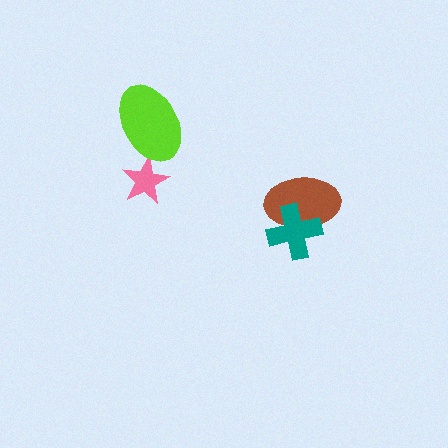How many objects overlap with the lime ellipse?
1 object overlaps with the lime ellipse.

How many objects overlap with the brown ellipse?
1 object overlaps with the brown ellipse.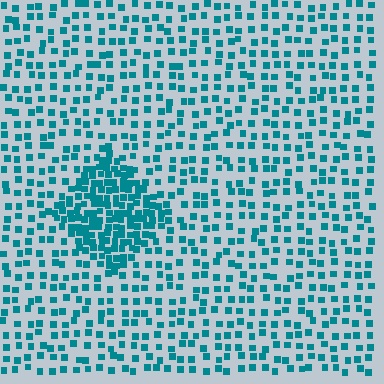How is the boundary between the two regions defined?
The boundary is defined by a change in element density (approximately 2.5x ratio). All elements are the same color, size, and shape.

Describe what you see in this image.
The image contains small teal elements arranged at two different densities. A diamond-shaped region is visible where the elements are more densely packed than the surrounding area.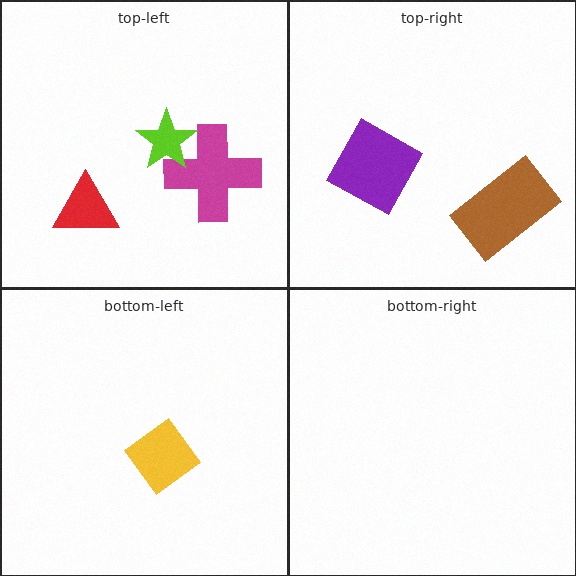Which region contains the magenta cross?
The top-left region.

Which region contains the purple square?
The top-right region.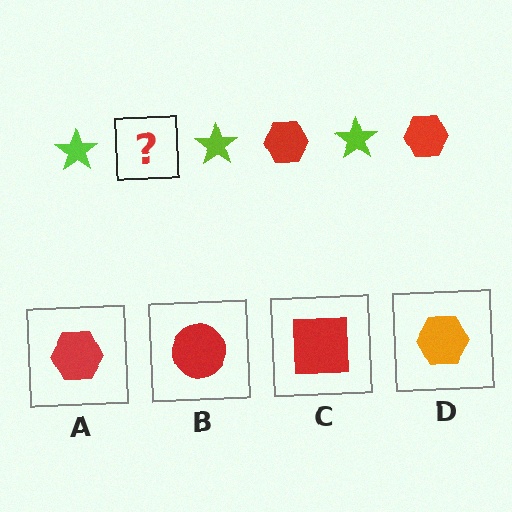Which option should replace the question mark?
Option A.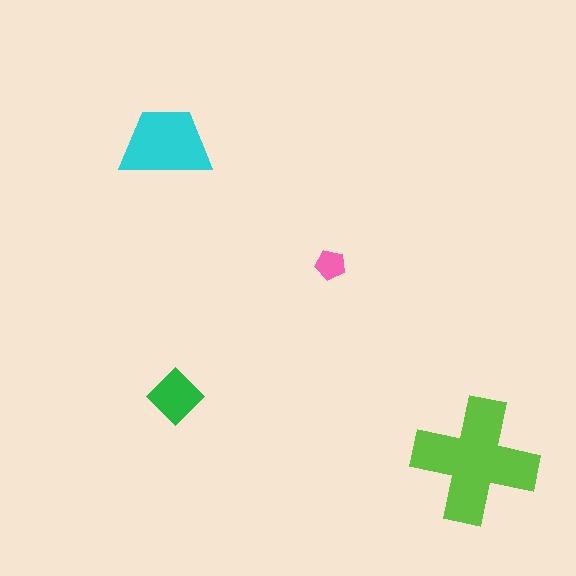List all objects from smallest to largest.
The pink pentagon, the green diamond, the cyan trapezoid, the lime cross.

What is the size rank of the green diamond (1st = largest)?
3rd.